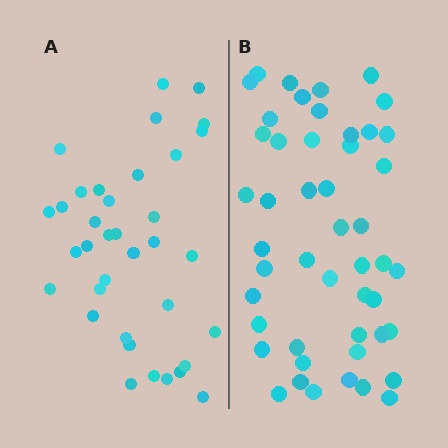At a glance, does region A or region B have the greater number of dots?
Region B (the right region) has more dots.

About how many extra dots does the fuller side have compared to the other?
Region B has roughly 12 or so more dots than region A.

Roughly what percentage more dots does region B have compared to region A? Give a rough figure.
About 35% more.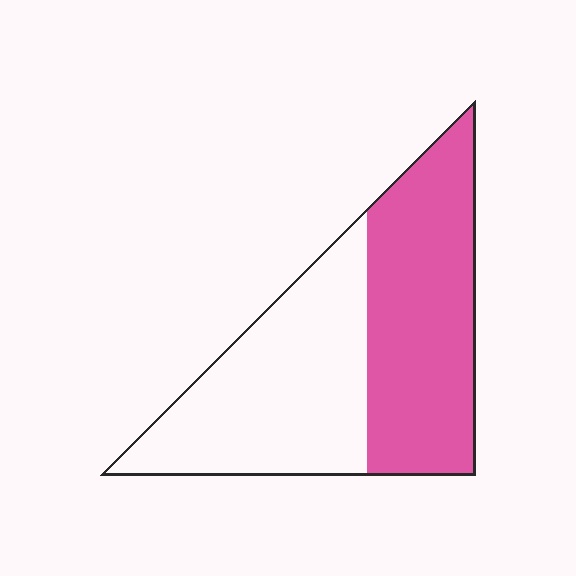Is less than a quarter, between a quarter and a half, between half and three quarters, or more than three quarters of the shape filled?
Between a quarter and a half.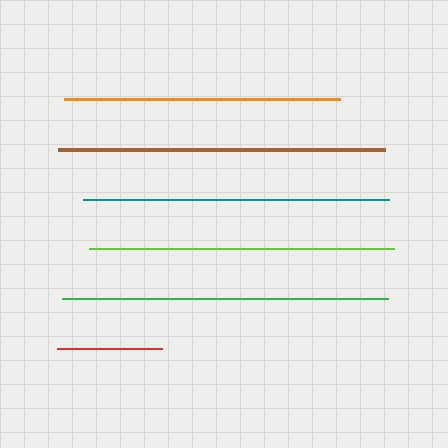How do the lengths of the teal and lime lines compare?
The teal and lime lines are approximately the same length.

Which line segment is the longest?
The brown line is the longest at approximately 327 pixels.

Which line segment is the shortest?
The red line is the shortest at approximately 106 pixels.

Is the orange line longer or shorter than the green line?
The green line is longer than the orange line.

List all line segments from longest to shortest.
From longest to shortest: brown, green, teal, lime, orange, red.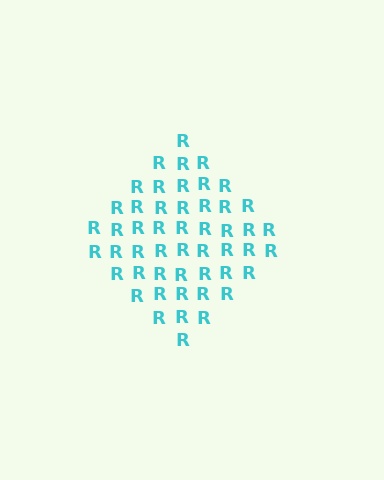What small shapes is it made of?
It is made of small letter R's.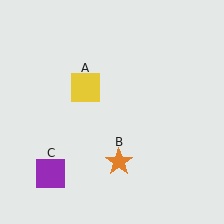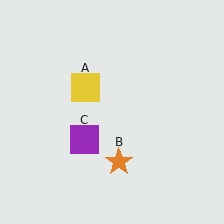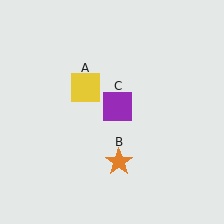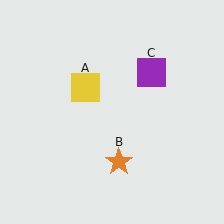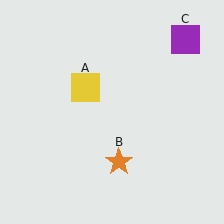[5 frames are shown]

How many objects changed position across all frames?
1 object changed position: purple square (object C).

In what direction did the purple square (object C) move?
The purple square (object C) moved up and to the right.